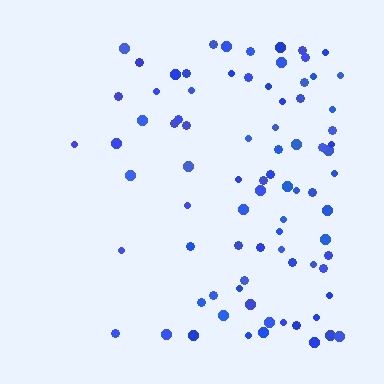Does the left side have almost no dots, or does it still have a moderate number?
Still a moderate number, just noticeably fewer than the right.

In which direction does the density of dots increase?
From left to right, with the right side densest.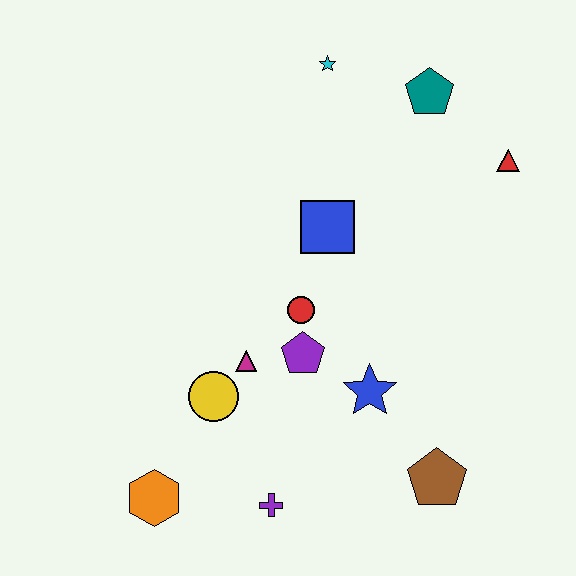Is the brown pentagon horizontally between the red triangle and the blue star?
Yes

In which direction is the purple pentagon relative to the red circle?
The purple pentagon is below the red circle.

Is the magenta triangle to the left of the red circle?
Yes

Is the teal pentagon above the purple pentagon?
Yes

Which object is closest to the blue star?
The purple pentagon is closest to the blue star.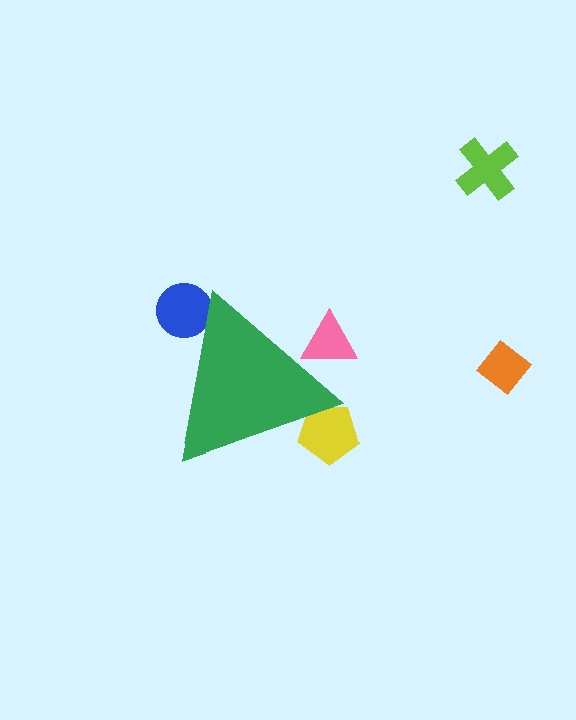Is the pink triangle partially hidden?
Yes, the pink triangle is partially hidden behind the green triangle.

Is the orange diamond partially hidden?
No, the orange diamond is fully visible.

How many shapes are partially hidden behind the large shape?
3 shapes are partially hidden.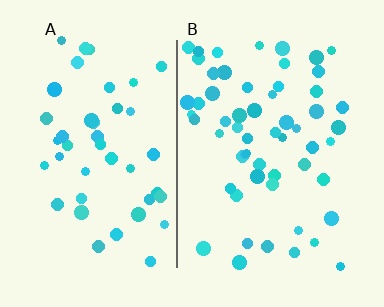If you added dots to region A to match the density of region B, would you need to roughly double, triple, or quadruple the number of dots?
Approximately double.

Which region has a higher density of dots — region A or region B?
B (the right).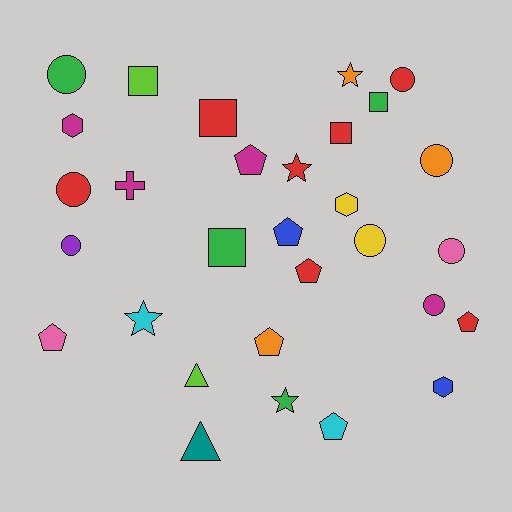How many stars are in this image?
There are 4 stars.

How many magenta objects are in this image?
There are 4 magenta objects.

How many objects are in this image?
There are 30 objects.